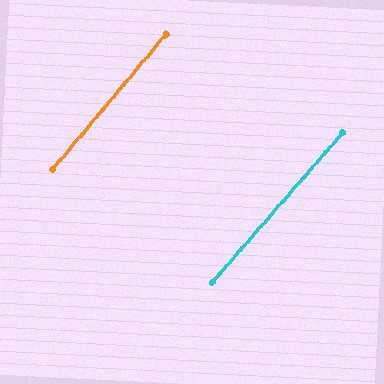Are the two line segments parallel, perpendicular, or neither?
Parallel — their directions differ by only 1.2°.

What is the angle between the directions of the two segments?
Approximately 1 degree.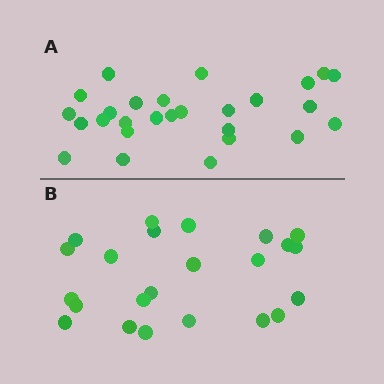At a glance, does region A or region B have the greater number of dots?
Region A (the top region) has more dots.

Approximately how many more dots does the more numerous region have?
Region A has about 4 more dots than region B.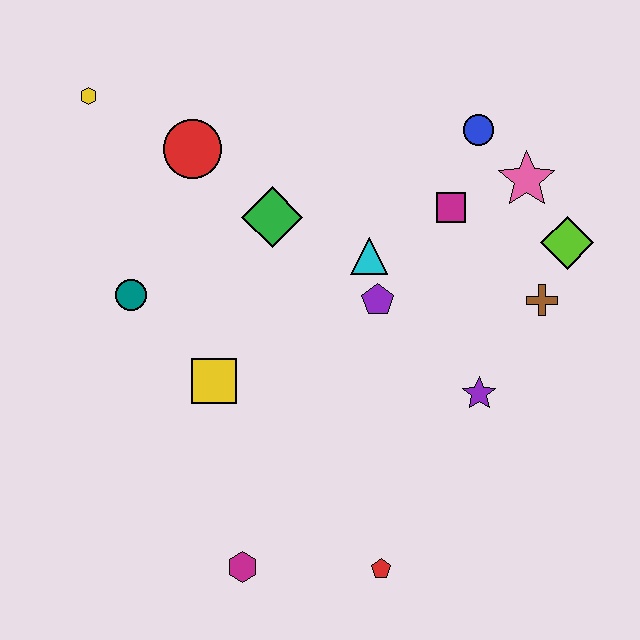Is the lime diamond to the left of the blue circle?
No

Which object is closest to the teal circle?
The yellow square is closest to the teal circle.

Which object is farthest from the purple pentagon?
The yellow hexagon is farthest from the purple pentagon.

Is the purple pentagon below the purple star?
No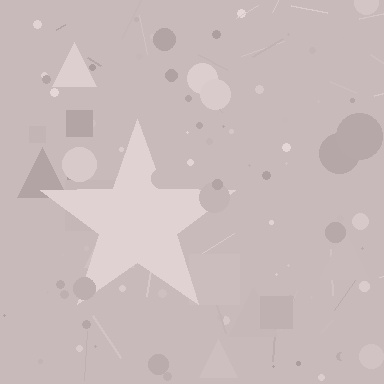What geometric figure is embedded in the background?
A star is embedded in the background.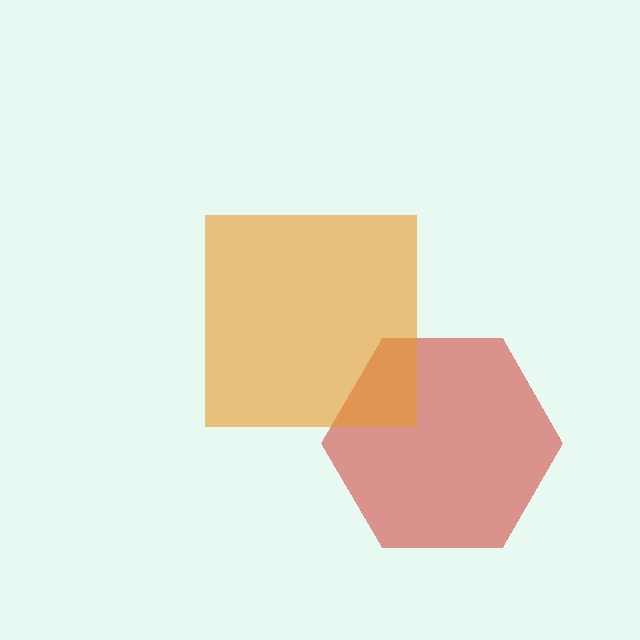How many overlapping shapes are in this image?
There are 2 overlapping shapes in the image.